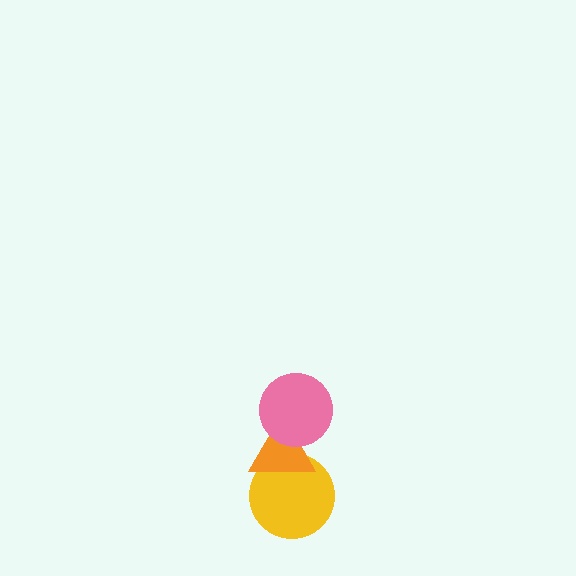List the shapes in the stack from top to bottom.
From top to bottom: the pink circle, the orange triangle, the yellow circle.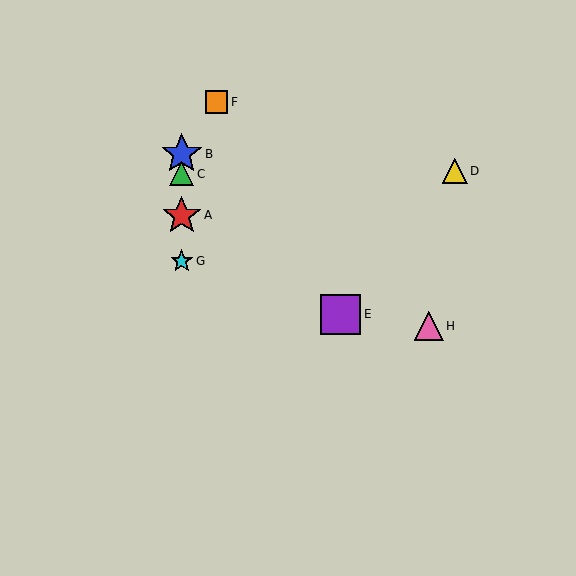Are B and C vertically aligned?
Yes, both are at x≈182.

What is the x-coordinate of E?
Object E is at x≈341.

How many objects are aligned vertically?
4 objects (A, B, C, G) are aligned vertically.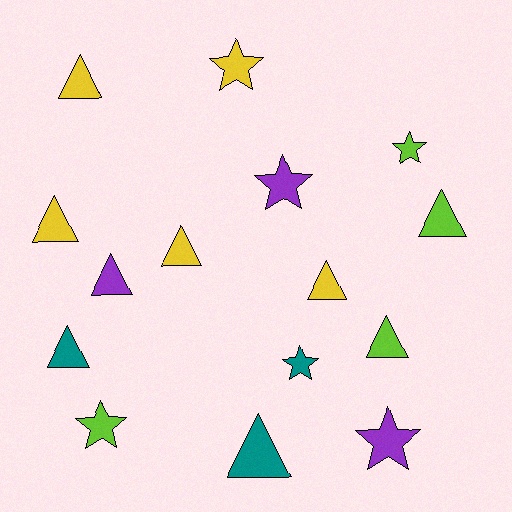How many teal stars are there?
There is 1 teal star.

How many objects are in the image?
There are 15 objects.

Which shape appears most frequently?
Triangle, with 9 objects.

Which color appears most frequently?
Yellow, with 5 objects.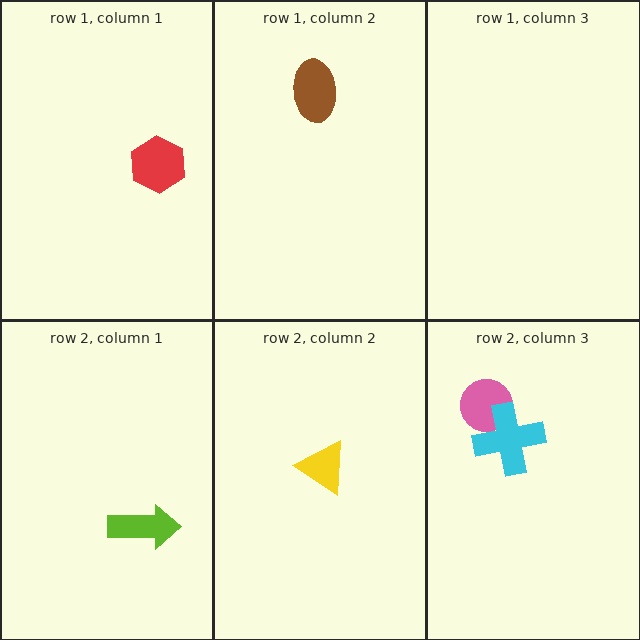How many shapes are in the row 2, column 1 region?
1.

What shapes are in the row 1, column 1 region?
The red hexagon.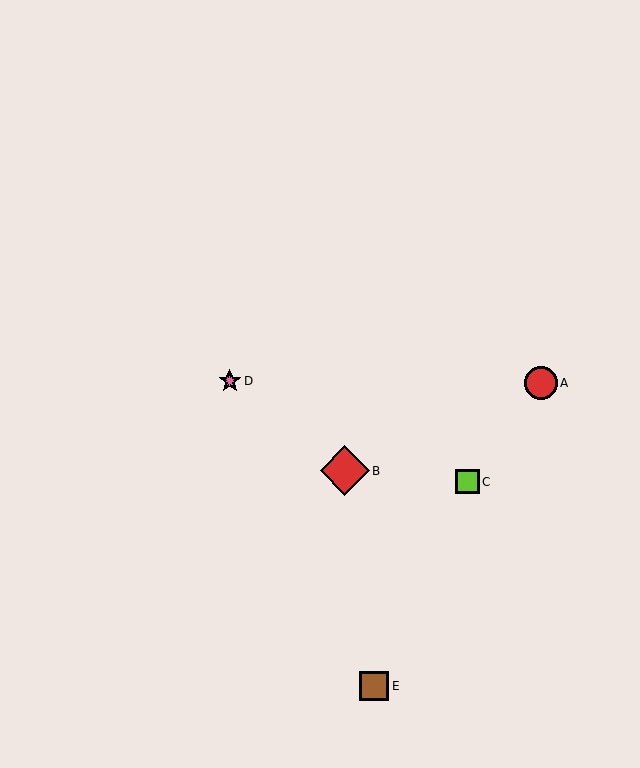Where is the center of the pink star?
The center of the pink star is at (230, 381).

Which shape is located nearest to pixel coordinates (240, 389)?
The pink star (labeled D) at (230, 381) is nearest to that location.